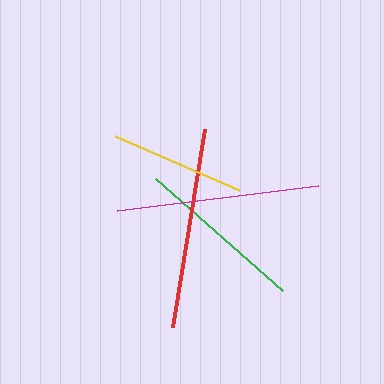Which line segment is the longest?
The magenta line is the longest at approximately 203 pixels.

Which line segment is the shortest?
The yellow line is the shortest at approximately 136 pixels.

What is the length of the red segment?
The red segment is approximately 200 pixels long.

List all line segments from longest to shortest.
From longest to shortest: magenta, red, green, yellow.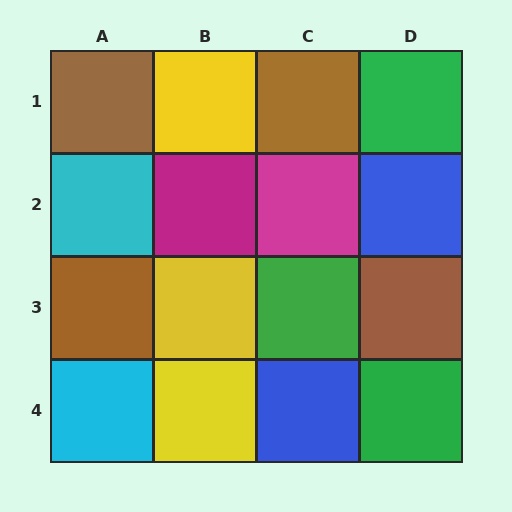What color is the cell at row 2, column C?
Magenta.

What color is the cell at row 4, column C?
Blue.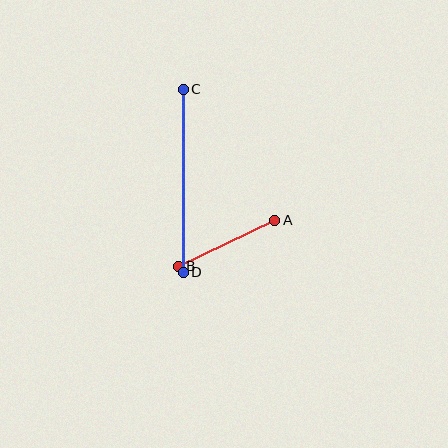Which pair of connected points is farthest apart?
Points C and D are farthest apart.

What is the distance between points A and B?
The distance is approximately 107 pixels.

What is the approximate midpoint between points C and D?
The midpoint is at approximately (183, 181) pixels.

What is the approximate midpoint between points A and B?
The midpoint is at approximately (227, 243) pixels.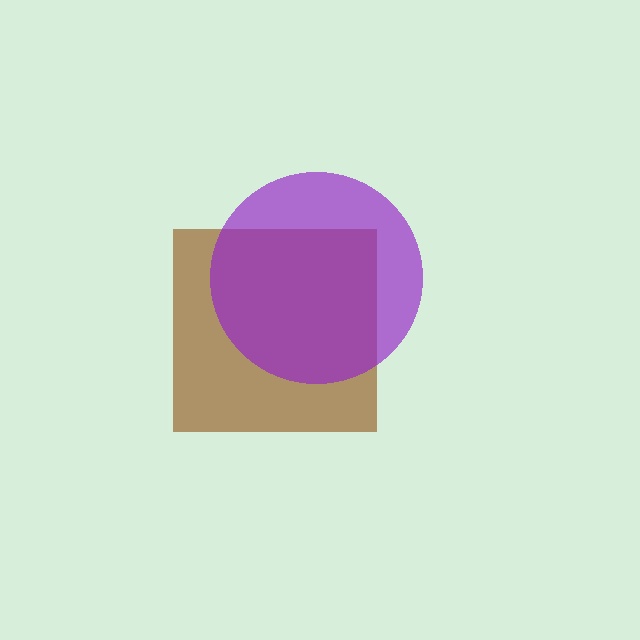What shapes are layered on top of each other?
The layered shapes are: a brown square, a purple circle.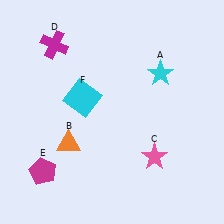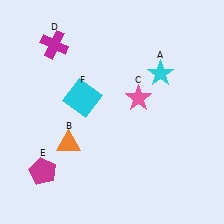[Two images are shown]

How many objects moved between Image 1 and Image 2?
1 object moved between the two images.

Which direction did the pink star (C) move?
The pink star (C) moved up.